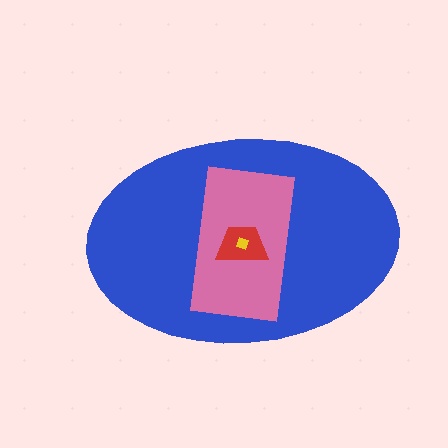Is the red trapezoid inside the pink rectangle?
Yes.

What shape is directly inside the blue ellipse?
The pink rectangle.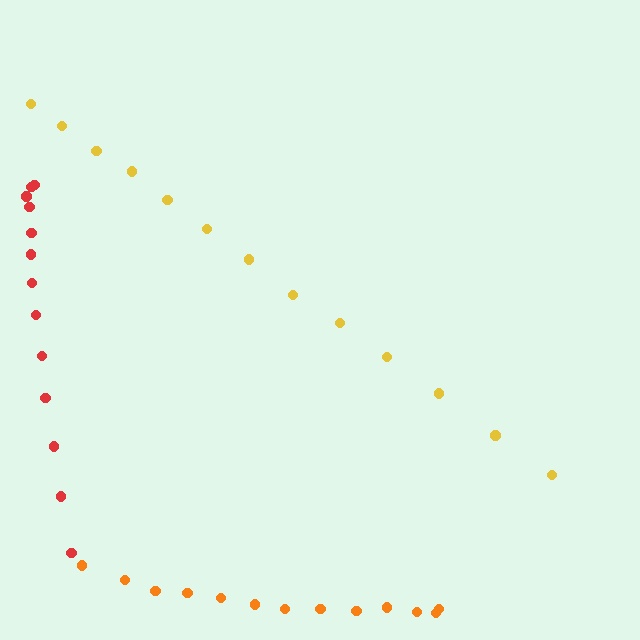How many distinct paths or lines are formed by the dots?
There are 3 distinct paths.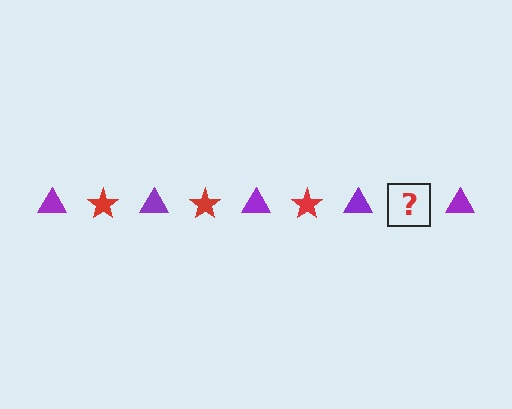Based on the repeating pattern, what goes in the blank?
The blank should be a red star.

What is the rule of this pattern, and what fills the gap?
The rule is that the pattern alternates between purple triangle and red star. The gap should be filled with a red star.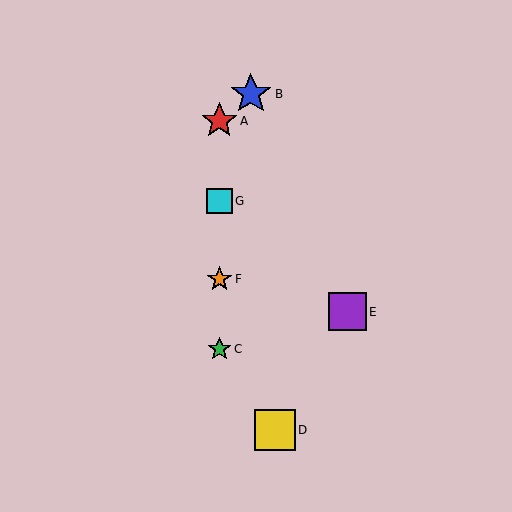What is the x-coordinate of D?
Object D is at x≈275.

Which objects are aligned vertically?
Objects A, C, F, G are aligned vertically.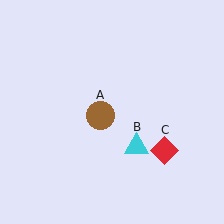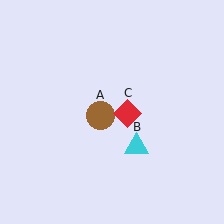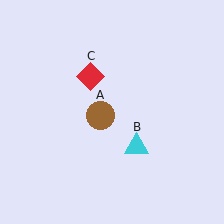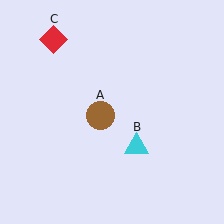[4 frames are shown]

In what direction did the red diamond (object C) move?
The red diamond (object C) moved up and to the left.